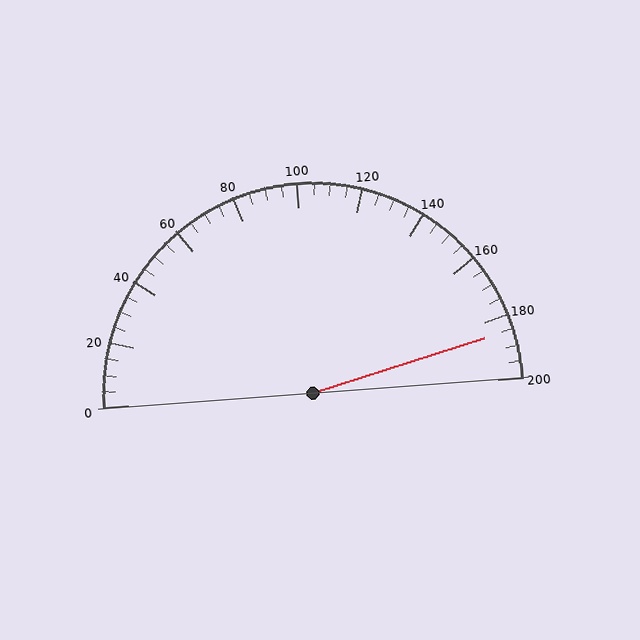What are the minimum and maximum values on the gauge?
The gauge ranges from 0 to 200.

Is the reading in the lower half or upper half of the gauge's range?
The reading is in the upper half of the range (0 to 200).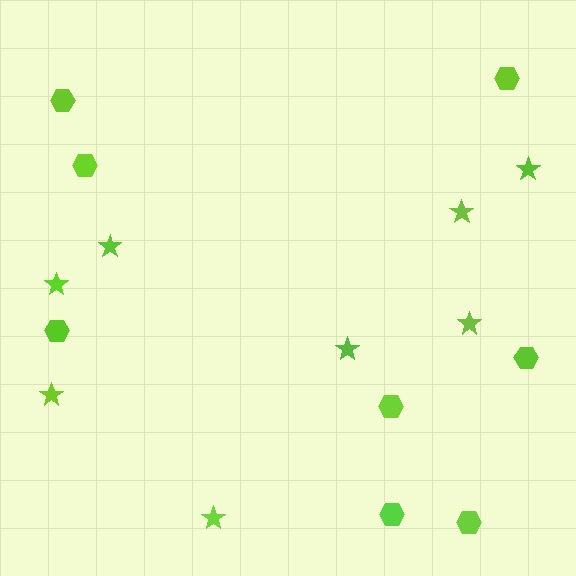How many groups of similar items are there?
There are 2 groups: one group of stars (8) and one group of hexagons (8).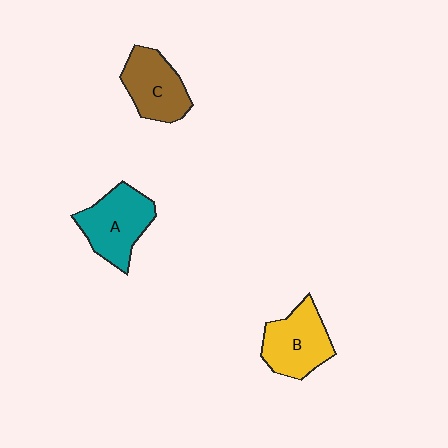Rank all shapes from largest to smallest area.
From largest to smallest: A (teal), B (yellow), C (brown).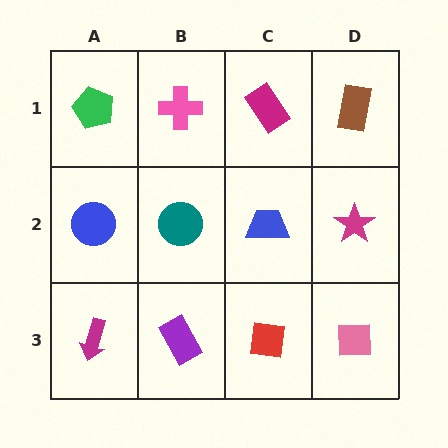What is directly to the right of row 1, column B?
A magenta rectangle.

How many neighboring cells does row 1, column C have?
3.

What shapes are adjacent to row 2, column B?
A pink cross (row 1, column B), a purple rectangle (row 3, column B), a blue circle (row 2, column A), a blue trapezoid (row 2, column C).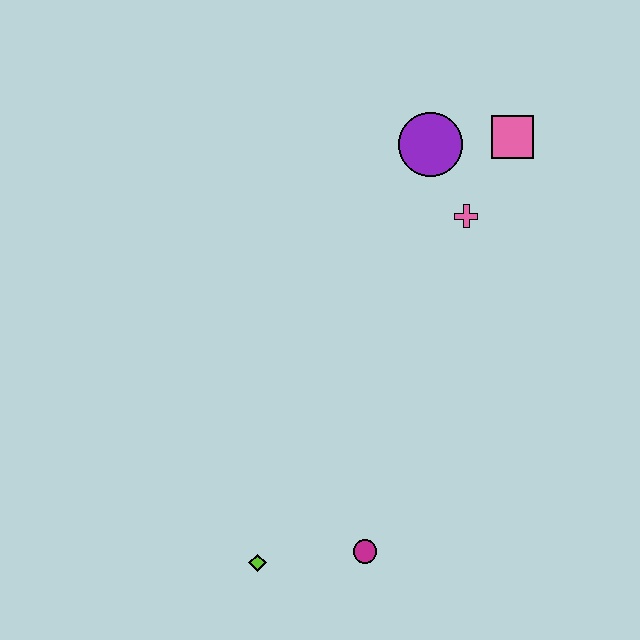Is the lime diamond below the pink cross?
Yes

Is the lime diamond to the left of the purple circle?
Yes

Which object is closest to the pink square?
The purple circle is closest to the pink square.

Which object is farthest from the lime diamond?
The pink square is farthest from the lime diamond.